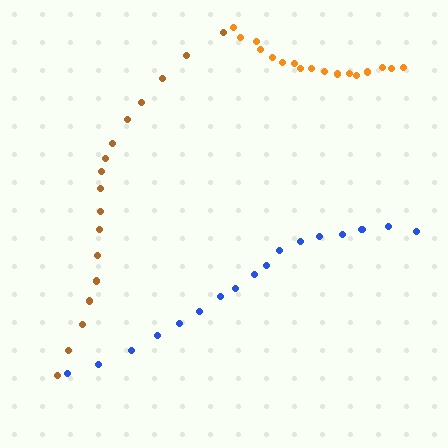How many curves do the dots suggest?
There are 3 distinct paths.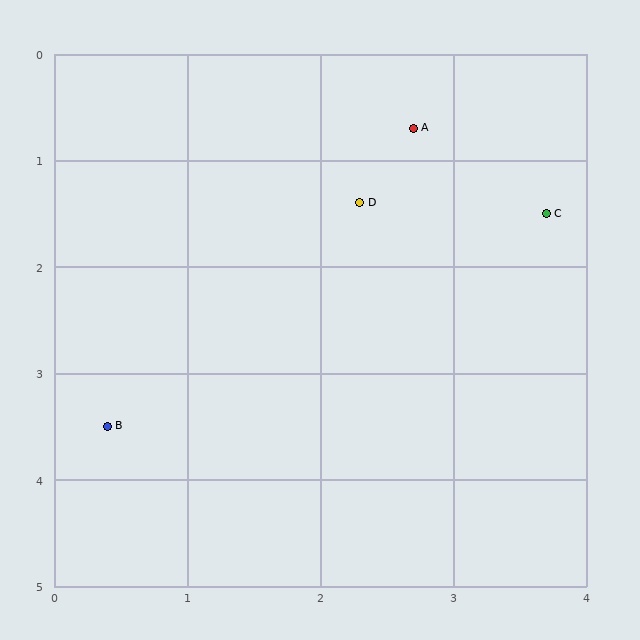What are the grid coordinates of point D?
Point D is at approximately (2.3, 1.4).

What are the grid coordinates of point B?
Point B is at approximately (0.4, 3.5).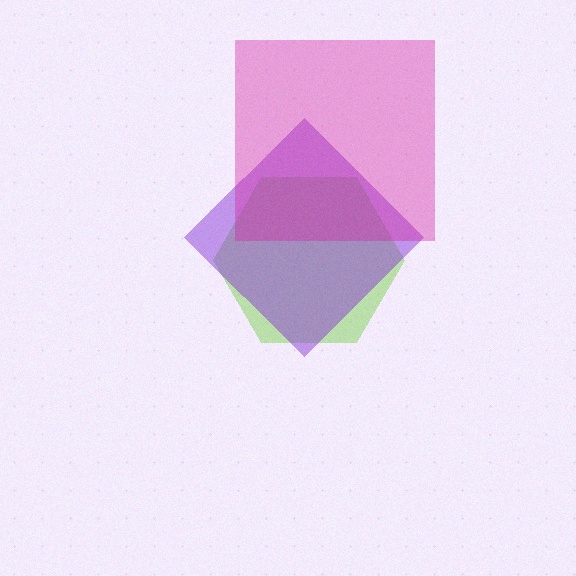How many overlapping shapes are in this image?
There are 3 overlapping shapes in the image.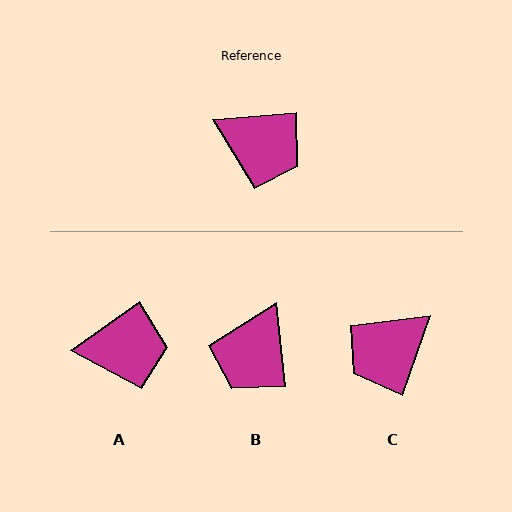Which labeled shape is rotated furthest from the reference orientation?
C, about 114 degrees away.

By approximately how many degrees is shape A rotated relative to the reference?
Approximately 30 degrees counter-clockwise.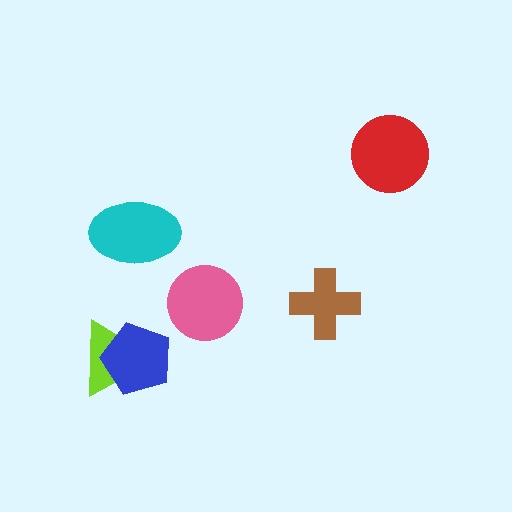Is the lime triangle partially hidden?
Yes, it is partially covered by another shape.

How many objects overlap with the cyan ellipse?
0 objects overlap with the cyan ellipse.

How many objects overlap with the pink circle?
0 objects overlap with the pink circle.